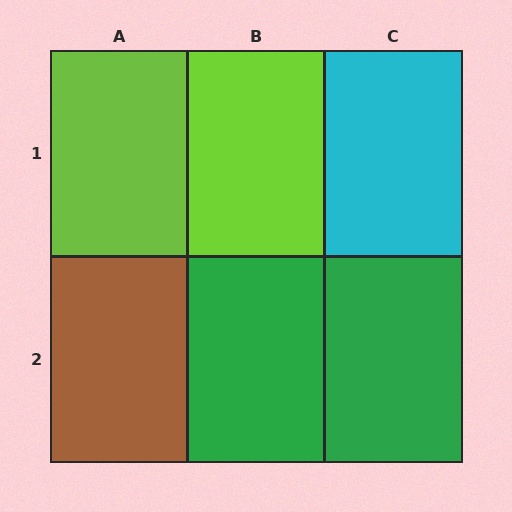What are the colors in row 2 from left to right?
Brown, green, green.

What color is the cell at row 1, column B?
Lime.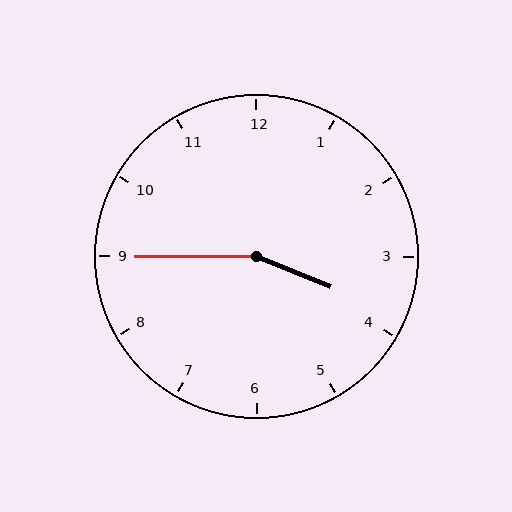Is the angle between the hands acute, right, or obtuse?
It is obtuse.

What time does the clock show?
3:45.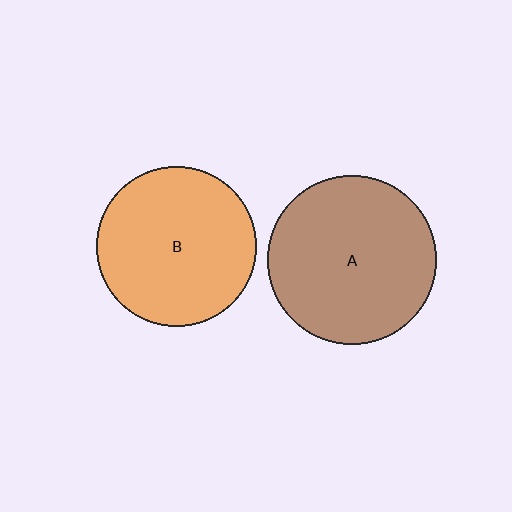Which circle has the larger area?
Circle A (brown).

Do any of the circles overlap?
No, none of the circles overlap.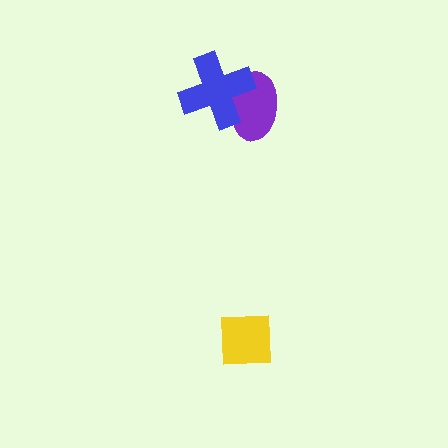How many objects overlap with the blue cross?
1 object overlaps with the blue cross.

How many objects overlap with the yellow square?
0 objects overlap with the yellow square.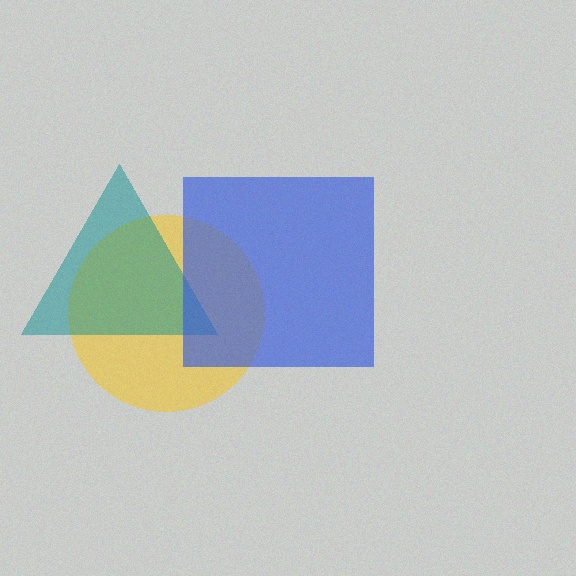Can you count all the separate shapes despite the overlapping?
Yes, there are 3 separate shapes.